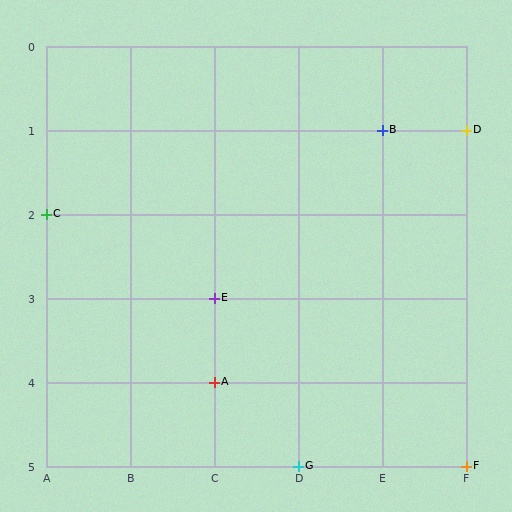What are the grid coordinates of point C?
Point C is at grid coordinates (A, 2).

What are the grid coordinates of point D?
Point D is at grid coordinates (F, 1).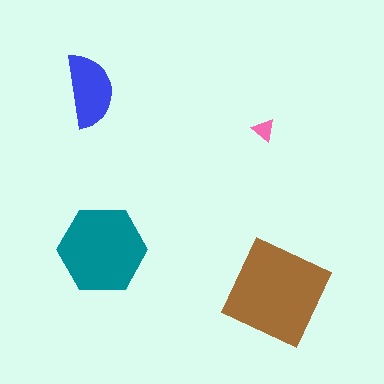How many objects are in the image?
There are 4 objects in the image.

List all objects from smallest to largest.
The pink triangle, the blue semicircle, the teal hexagon, the brown square.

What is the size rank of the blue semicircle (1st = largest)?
3rd.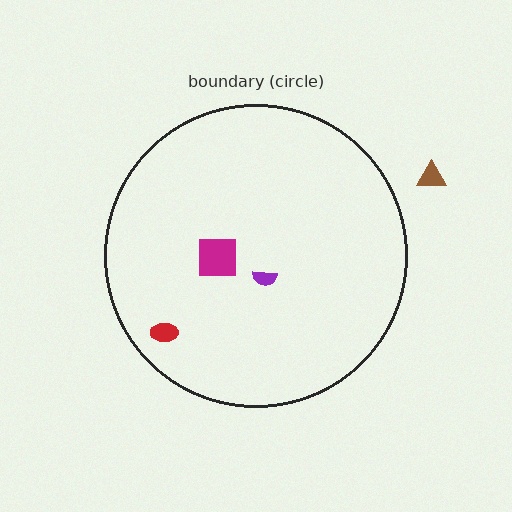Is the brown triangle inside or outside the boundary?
Outside.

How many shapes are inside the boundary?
3 inside, 1 outside.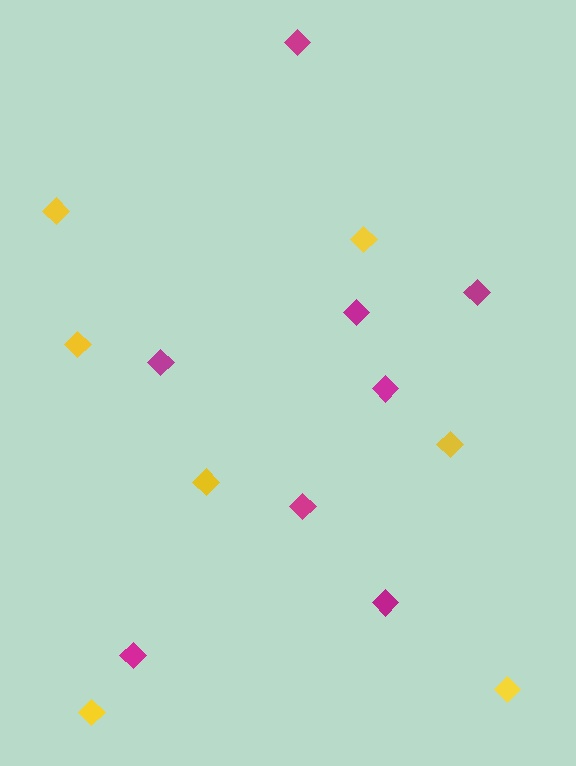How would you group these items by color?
There are 2 groups: one group of yellow diamonds (7) and one group of magenta diamonds (8).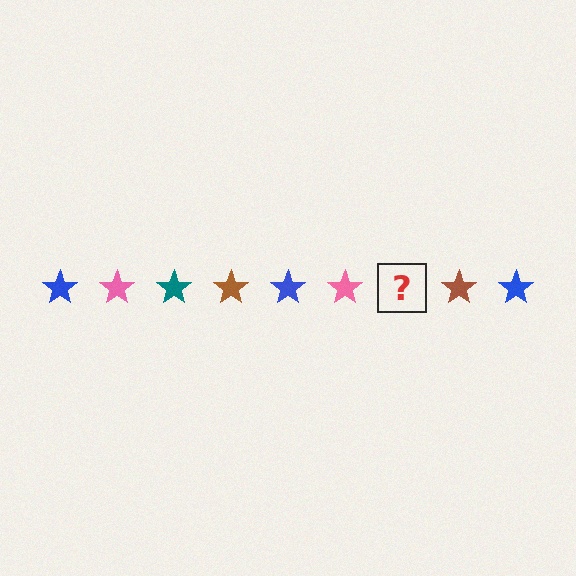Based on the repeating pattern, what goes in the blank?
The blank should be a teal star.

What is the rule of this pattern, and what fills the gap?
The rule is that the pattern cycles through blue, pink, teal, brown stars. The gap should be filled with a teal star.